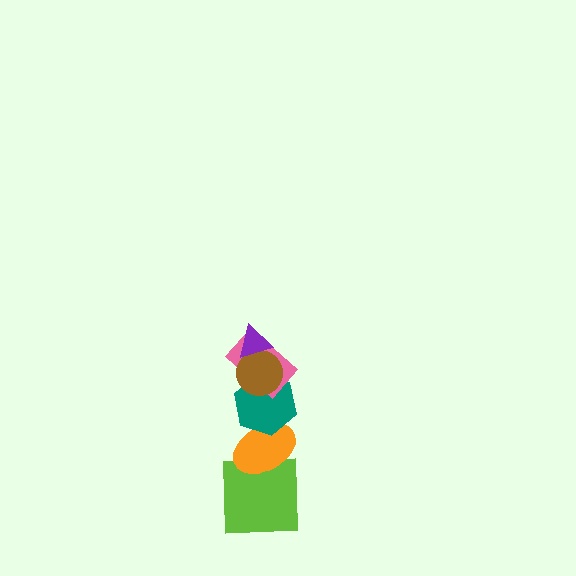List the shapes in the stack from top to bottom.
From top to bottom: the purple triangle, the brown circle, the pink rectangle, the teal hexagon, the orange ellipse, the lime square.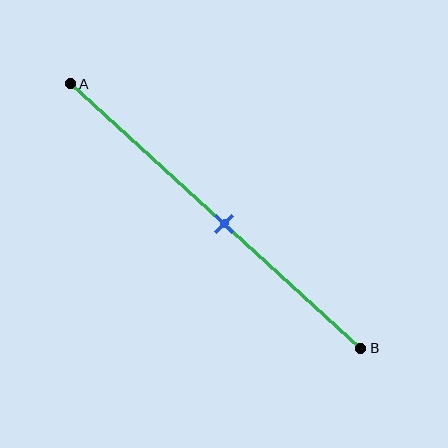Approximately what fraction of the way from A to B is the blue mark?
The blue mark is approximately 55% of the way from A to B.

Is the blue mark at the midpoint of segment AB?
No, the mark is at about 55% from A, not at the 50% midpoint.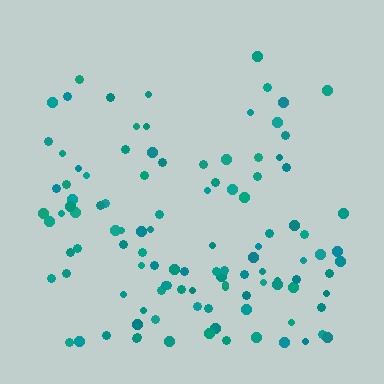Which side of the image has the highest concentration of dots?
The bottom.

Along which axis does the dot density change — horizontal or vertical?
Vertical.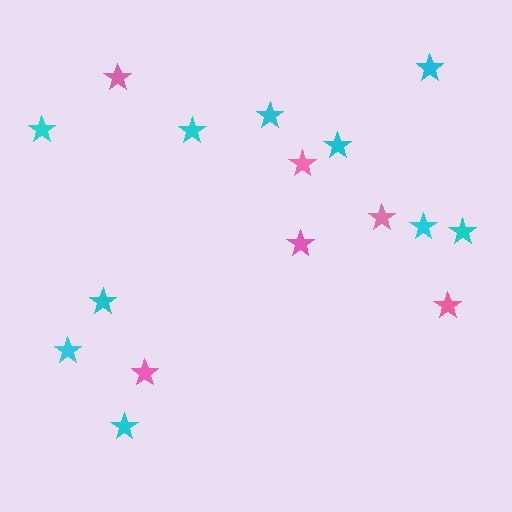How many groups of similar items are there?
There are 2 groups: one group of cyan stars (10) and one group of pink stars (6).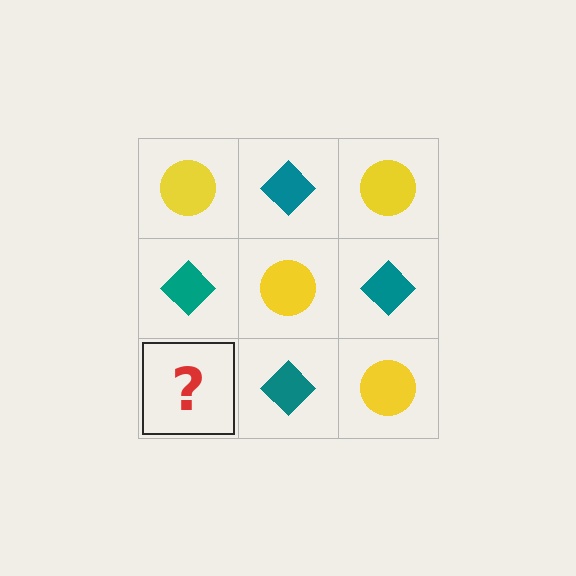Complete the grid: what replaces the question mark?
The question mark should be replaced with a yellow circle.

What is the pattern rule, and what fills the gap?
The rule is that it alternates yellow circle and teal diamond in a checkerboard pattern. The gap should be filled with a yellow circle.